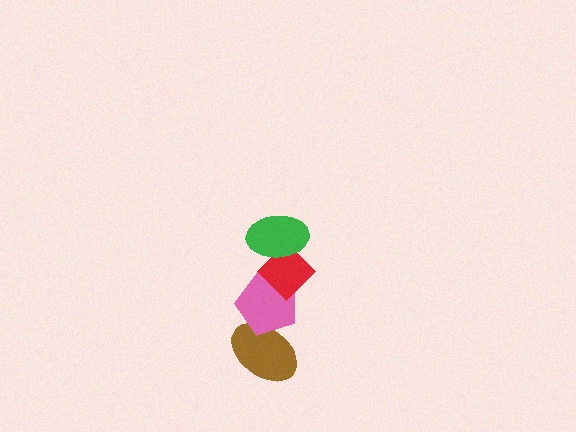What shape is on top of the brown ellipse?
The pink pentagon is on top of the brown ellipse.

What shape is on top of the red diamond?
The green ellipse is on top of the red diamond.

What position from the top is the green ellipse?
The green ellipse is 1st from the top.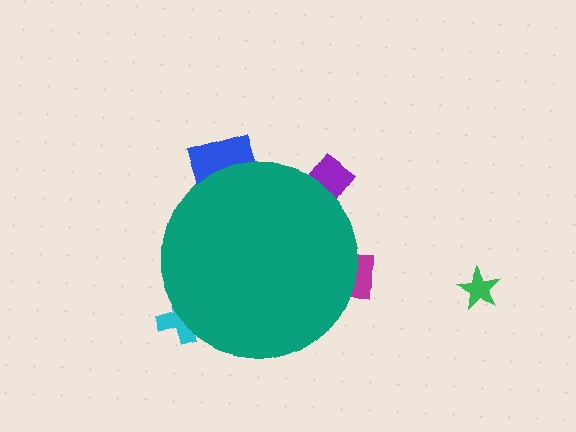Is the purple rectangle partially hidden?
Yes, the purple rectangle is partially hidden behind the teal circle.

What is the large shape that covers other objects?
A teal circle.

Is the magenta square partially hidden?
Yes, the magenta square is partially hidden behind the teal circle.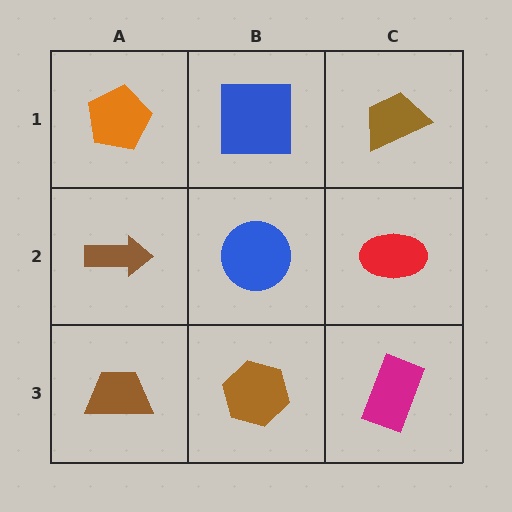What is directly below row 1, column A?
A brown arrow.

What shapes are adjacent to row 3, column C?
A red ellipse (row 2, column C), a brown hexagon (row 3, column B).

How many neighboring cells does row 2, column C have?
3.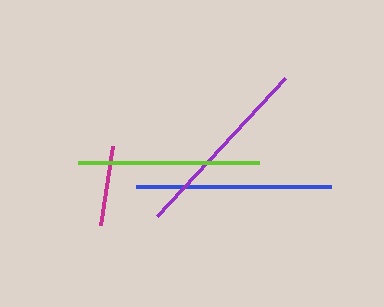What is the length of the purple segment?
The purple segment is approximately 188 pixels long.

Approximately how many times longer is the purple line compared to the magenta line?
The purple line is approximately 2.4 times the length of the magenta line.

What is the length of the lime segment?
The lime segment is approximately 181 pixels long.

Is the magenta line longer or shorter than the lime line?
The lime line is longer than the magenta line.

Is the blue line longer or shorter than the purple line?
The blue line is longer than the purple line.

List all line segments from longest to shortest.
From longest to shortest: blue, purple, lime, magenta.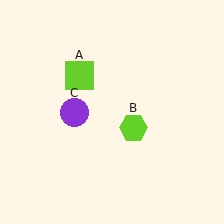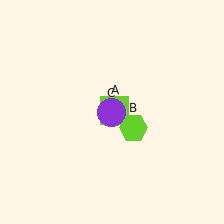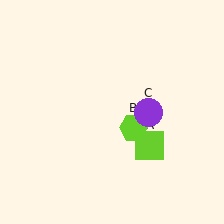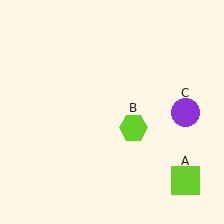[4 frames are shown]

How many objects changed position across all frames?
2 objects changed position: lime square (object A), purple circle (object C).